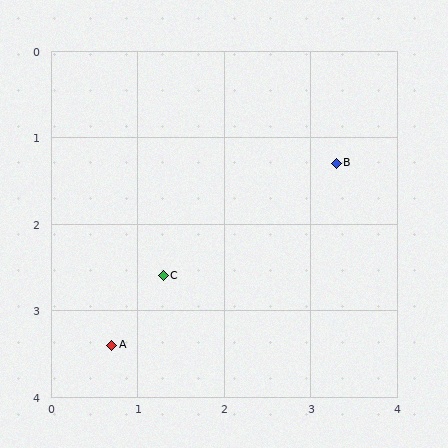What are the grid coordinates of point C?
Point C is at approximately (1.3, 2.6).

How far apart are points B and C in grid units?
Points B and C are about 2.4 grid units apart.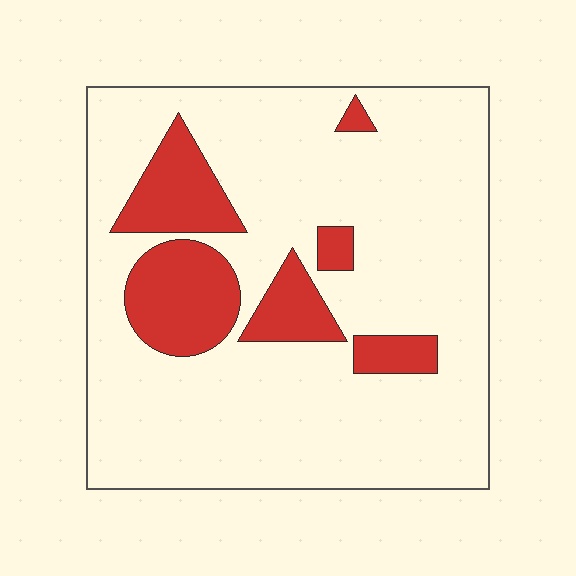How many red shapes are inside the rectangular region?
6.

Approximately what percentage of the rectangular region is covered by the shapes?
Approximately 20%.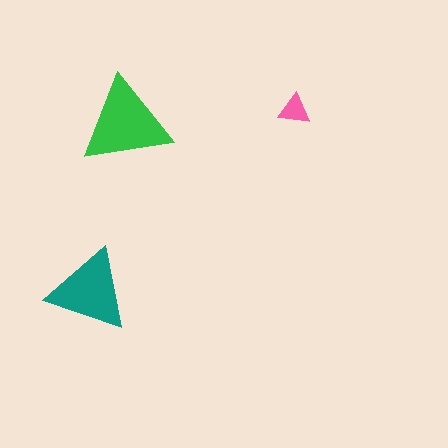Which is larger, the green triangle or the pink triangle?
The green one.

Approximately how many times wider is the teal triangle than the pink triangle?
About 2.5 times wider.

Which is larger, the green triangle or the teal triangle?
The green one.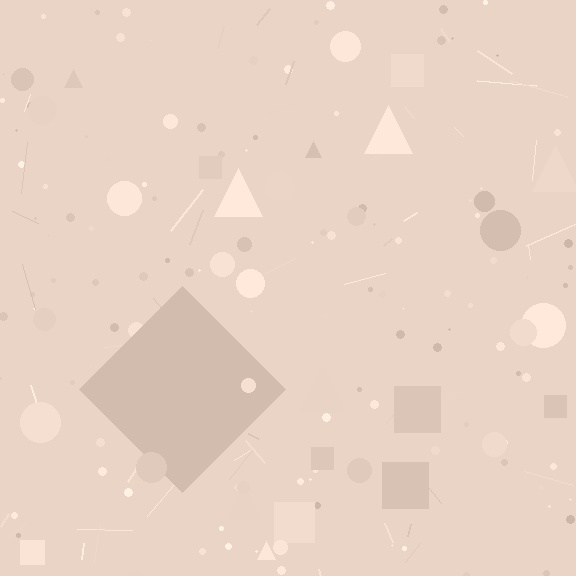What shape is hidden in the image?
A diamond is hidden in the image.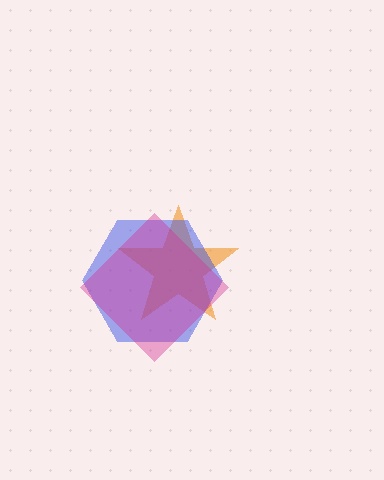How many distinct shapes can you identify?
There are 3 distinct shapes: an orange star, a blue hexagon, a magenta diamond.